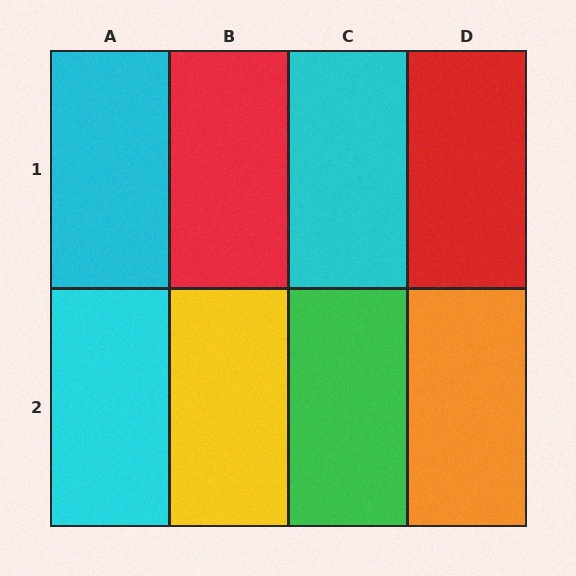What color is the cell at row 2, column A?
Cyan.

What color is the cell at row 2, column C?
Green.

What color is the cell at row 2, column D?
Orange.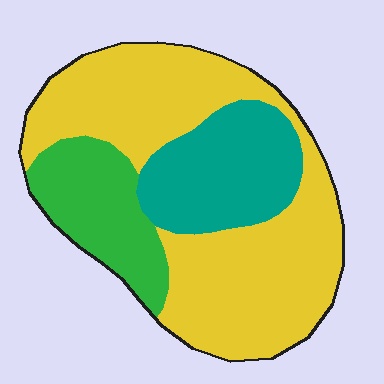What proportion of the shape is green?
Green takes up about one fifth (1/5) of the shape.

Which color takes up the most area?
Yellow, at roughly 60%.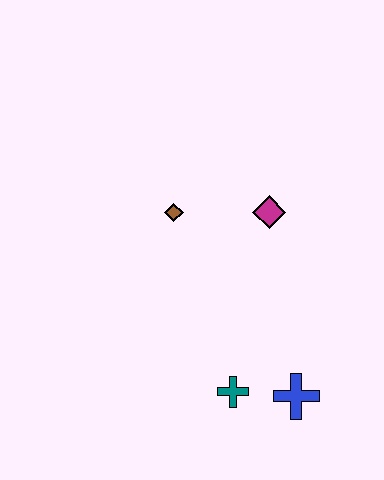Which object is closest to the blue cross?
The teal cross is closest to the blue cross.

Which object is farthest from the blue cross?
The brown diamond is farthest from the blue cross.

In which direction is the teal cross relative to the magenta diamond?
The teal cross is below the magenta diamond.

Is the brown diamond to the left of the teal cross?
Yes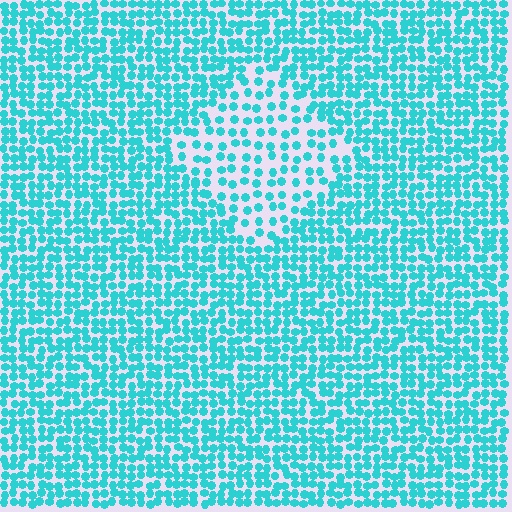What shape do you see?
I see a diamond.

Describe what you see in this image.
The image contains small cyan elements arranged at two different densities. A diamond-shaped region is visible where the elements are less densely packed than the surrounding area.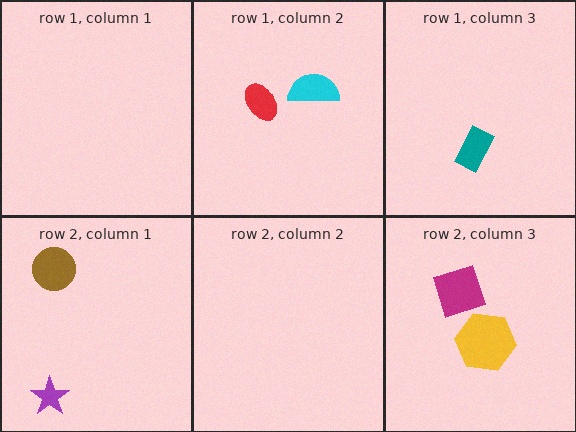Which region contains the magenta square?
The row 2, column 3 region.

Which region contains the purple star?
The row 2, column 1 region.